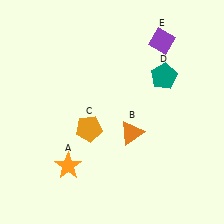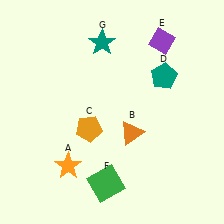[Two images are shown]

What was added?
A green square (F), a teal star (G) were added in Image 2.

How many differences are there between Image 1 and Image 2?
There are 2 differences between the two images.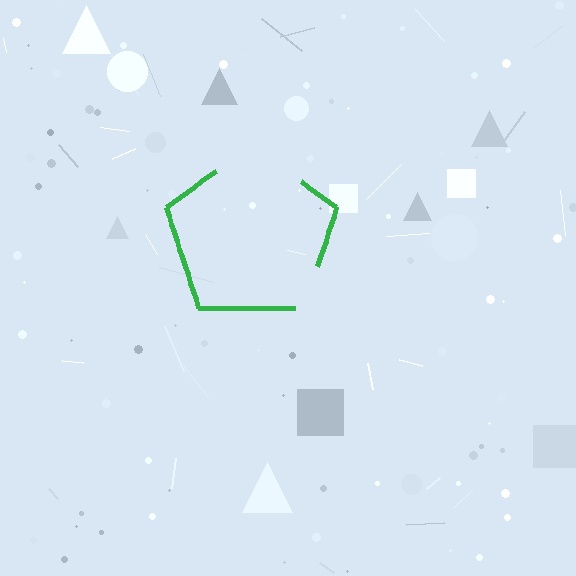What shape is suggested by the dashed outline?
The dashed outline suggests a pentagon.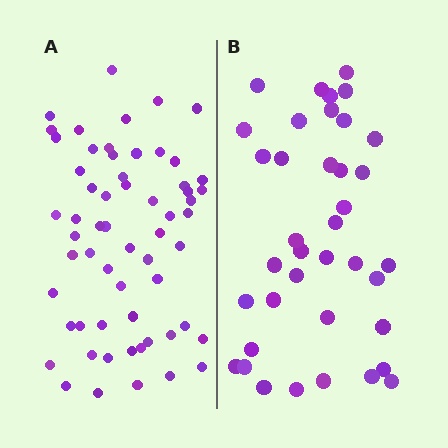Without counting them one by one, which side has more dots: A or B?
Region A (the left region) has more dots.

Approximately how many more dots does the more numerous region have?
Region A has approximately 20 more dots than region B.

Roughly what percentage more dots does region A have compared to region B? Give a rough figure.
About 60% more.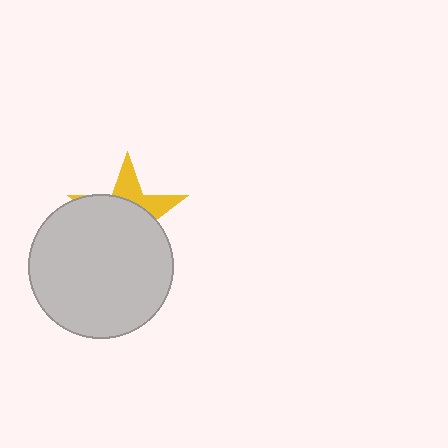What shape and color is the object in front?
The object in front is a light gray circle.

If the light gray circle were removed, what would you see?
You would see the complete yellow star.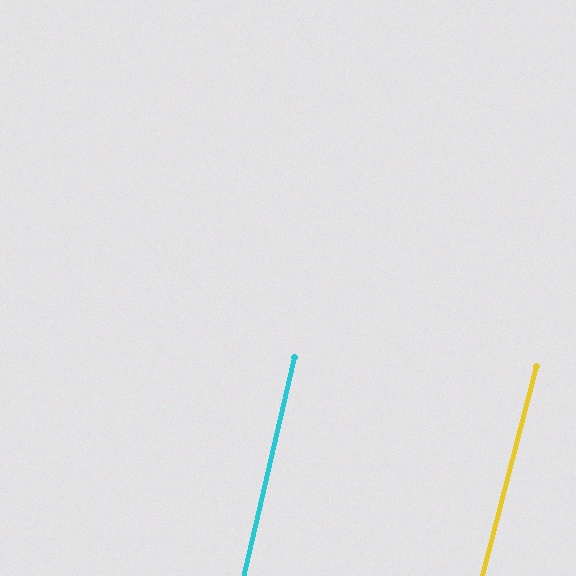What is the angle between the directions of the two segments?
Approximately 1 degree.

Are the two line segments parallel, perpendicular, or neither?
Parallel — their directions differ by only 1.2°.